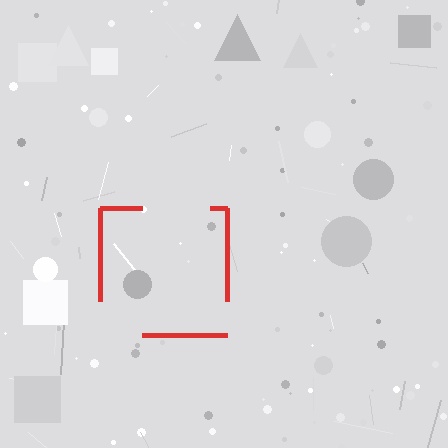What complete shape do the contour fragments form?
The contour fragments form a square.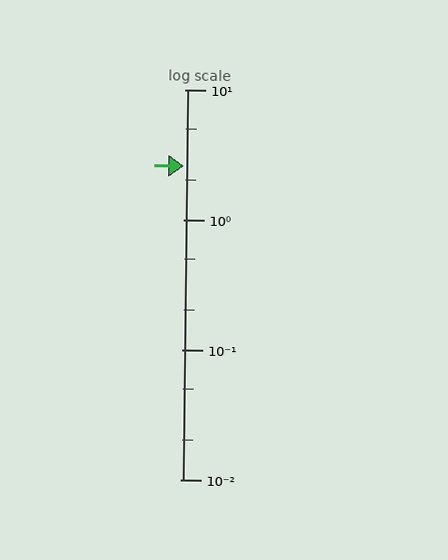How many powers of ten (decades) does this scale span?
The scale spans 3 decades, from 0.01 to 10.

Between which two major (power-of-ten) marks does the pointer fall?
The pointer is between 1 and 10.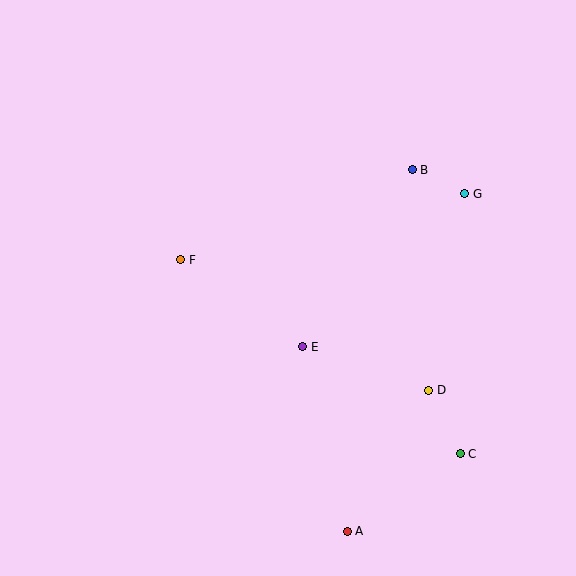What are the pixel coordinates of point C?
Point C is at (460, 454).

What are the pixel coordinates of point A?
Point A is at (347, 531).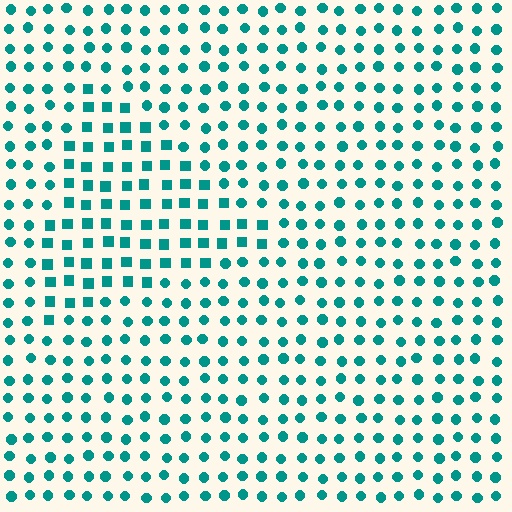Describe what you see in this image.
The image is filled with small teal elements arranged in a uniform grid. A triangle-shaped region contains squares, while the surrounding area contains circles. The boundary is defined purely by the change in element shape.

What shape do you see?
I see a triangle.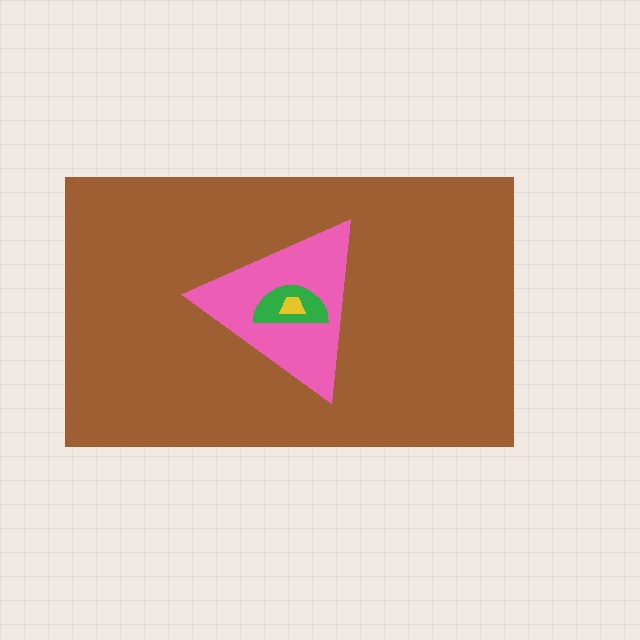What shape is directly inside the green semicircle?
The yellow trapezoid.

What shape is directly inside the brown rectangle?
The pink triangle.